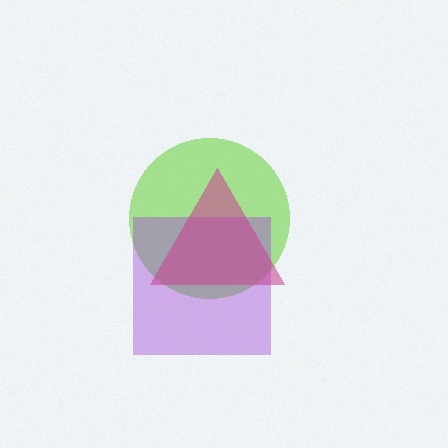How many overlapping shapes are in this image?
There are 3 overlapping shapes in the image.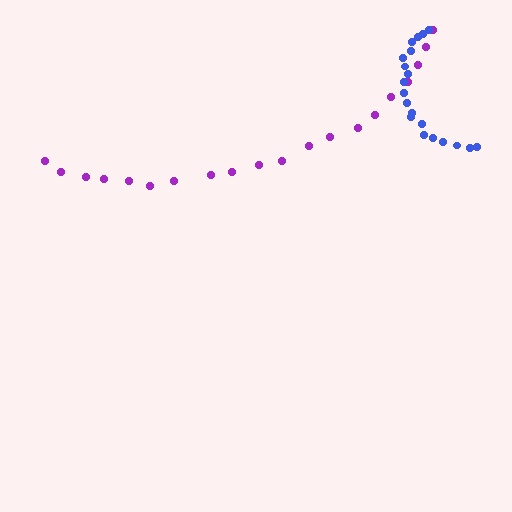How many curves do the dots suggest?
There are 2 distinct paths.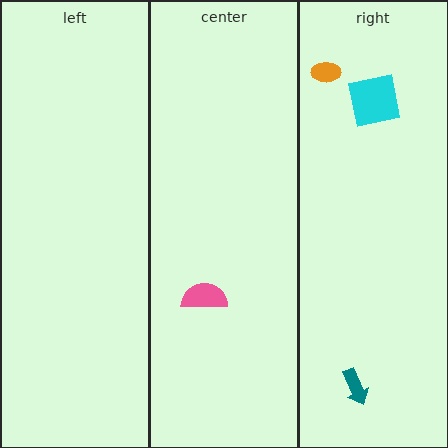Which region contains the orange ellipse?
The right region.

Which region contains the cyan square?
The right region.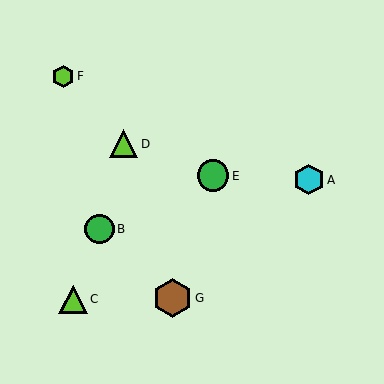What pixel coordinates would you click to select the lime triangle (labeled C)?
Click at (73, 299) to select the lime triangle C.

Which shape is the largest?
The brown hexagon (labeled G) is the largest.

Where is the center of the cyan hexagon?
The center of the cyan hexagon is at (309, 180).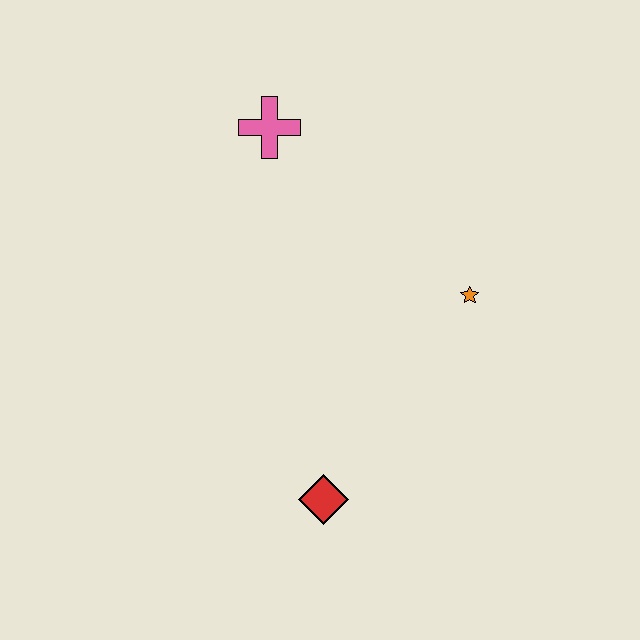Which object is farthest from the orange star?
The pink cross is farthest from the orange star.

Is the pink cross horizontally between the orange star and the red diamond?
No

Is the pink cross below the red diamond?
No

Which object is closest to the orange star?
The red diamond is closest to the orange star.